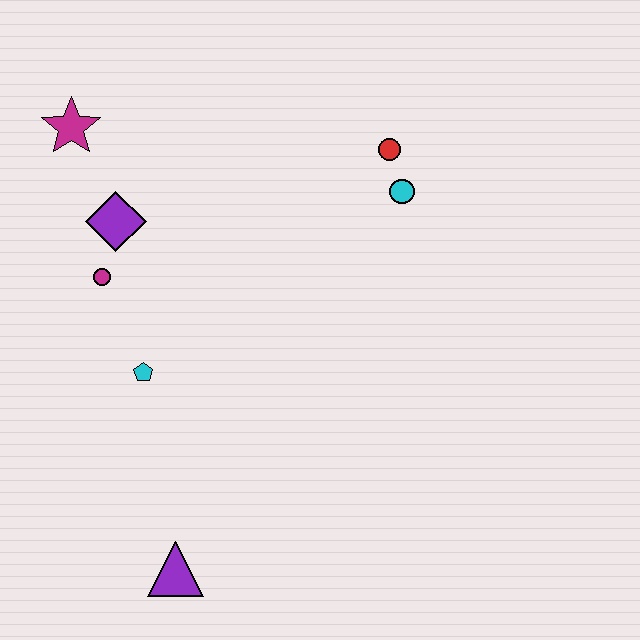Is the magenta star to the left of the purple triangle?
Yes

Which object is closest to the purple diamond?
The magenta circle is closest to the purple diamond.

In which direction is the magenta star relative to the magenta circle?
The magenta star is above the magenta circle.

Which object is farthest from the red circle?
The purple triangle is farthest from the red circle.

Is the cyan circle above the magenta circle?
Yes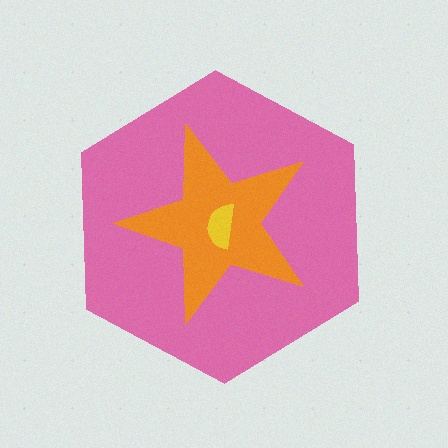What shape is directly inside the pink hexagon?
The orange star.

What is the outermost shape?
The pink hexagon.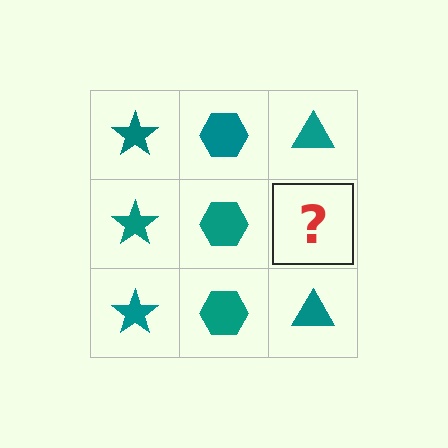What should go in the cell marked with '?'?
The missing cell should contain a teal triangle.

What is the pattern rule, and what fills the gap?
The rule is that each column has a consistent shape. The gap should be filled with a teal triangle.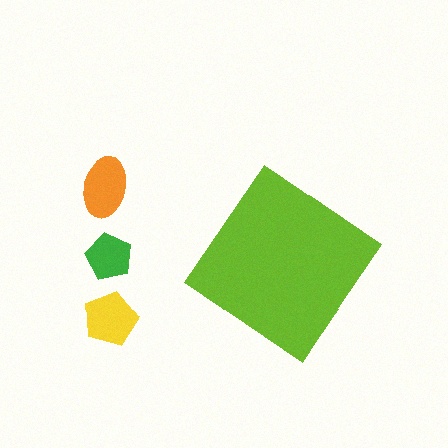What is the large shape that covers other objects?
A lime diamond.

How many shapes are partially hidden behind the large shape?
0 shapes are partially hidden.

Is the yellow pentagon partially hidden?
No, the yellow pentagon is fully visible.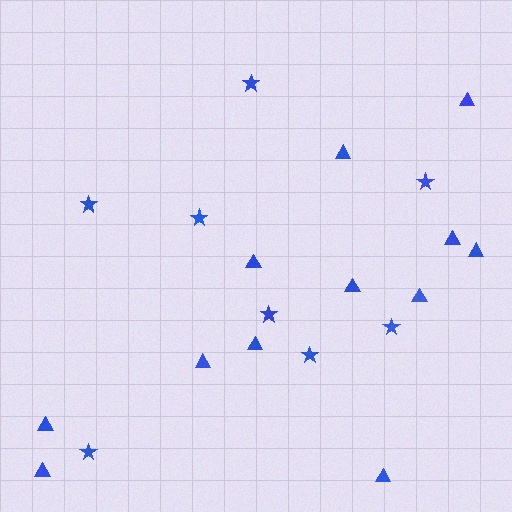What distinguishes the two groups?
There are 2 groups: one group of triangles (12) and one group of stars (8).